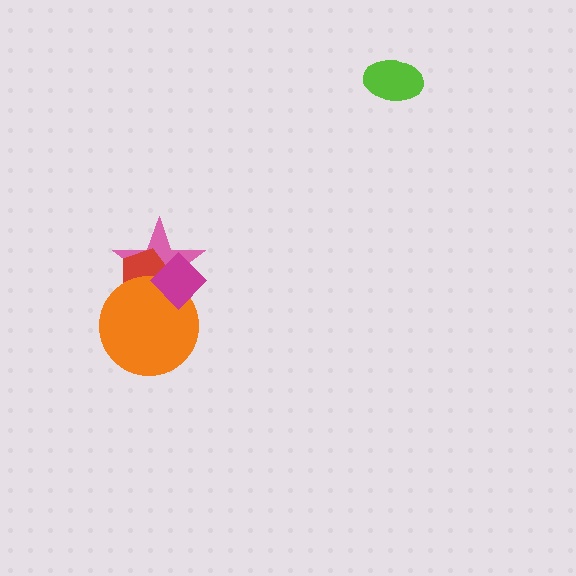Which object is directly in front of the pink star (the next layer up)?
The red pentagon is directly in front of the pink star.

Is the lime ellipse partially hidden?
No, no other shape covers it.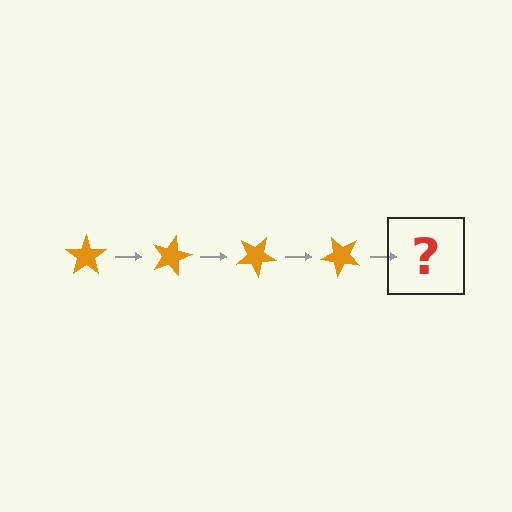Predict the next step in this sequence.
The next step is an orange star rotated 60 degrees.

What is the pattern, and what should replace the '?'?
The pattern is that the star rotates 15 degrees each step. The '?' should be an orange star rotated 60 degrees.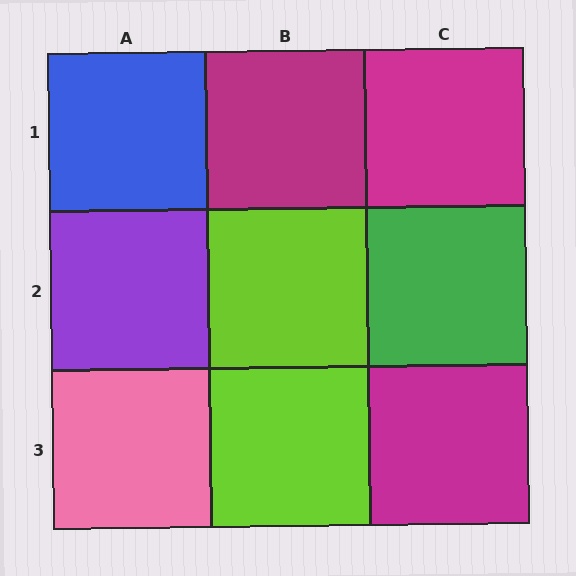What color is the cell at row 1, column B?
Magenta.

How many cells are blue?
1 cell is blue.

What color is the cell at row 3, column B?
Lime.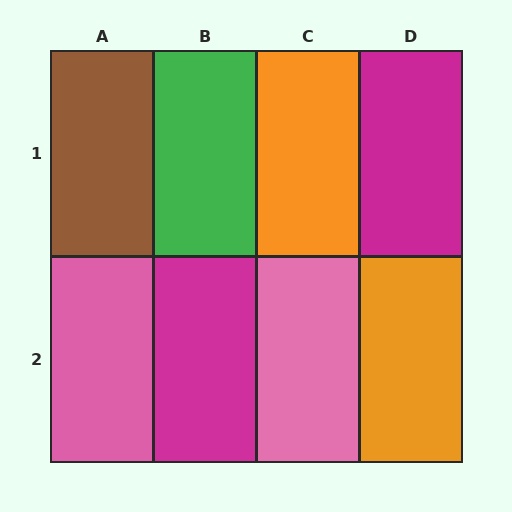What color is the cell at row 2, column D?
Orange.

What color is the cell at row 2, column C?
Pink.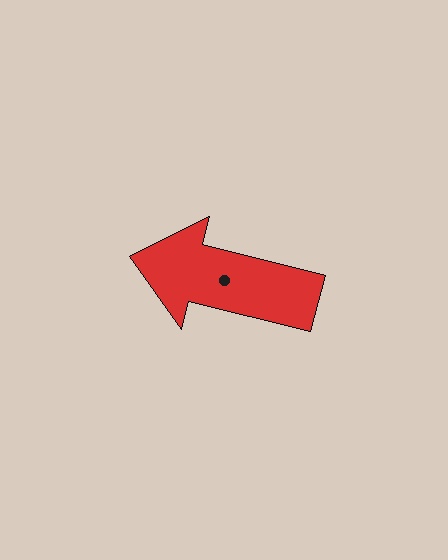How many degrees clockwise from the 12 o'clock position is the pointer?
Approximately 284 degrees.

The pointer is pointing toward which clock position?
Roughly 9 o'clock.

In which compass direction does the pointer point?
West.